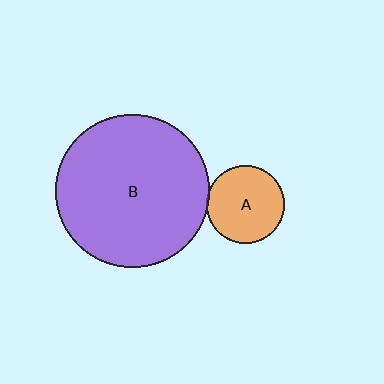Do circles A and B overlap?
Yes.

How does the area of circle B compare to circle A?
Approximately 3.9 times.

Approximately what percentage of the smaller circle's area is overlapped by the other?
Approximately 5%.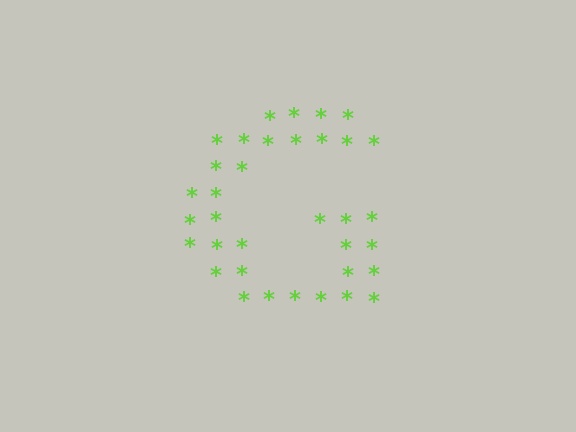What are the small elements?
The small elements are asterisks.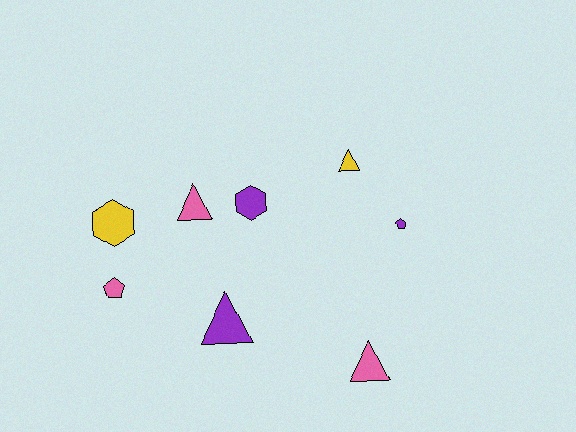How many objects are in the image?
There are 8 objects.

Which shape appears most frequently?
Triangle, with 4 objects.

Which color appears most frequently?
Pink, with 3 objects.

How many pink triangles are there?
There are 2 pink triangles.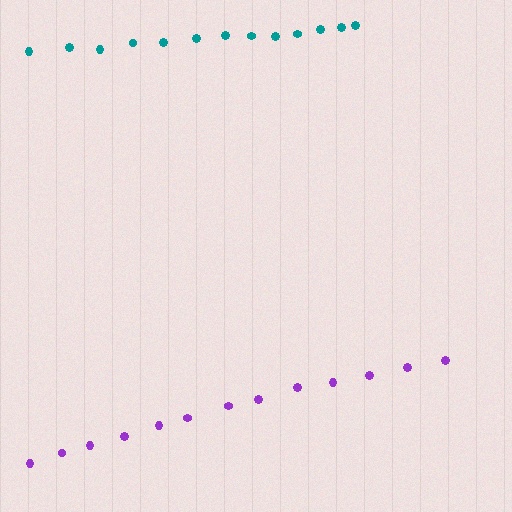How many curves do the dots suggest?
There are 2 distinct paths.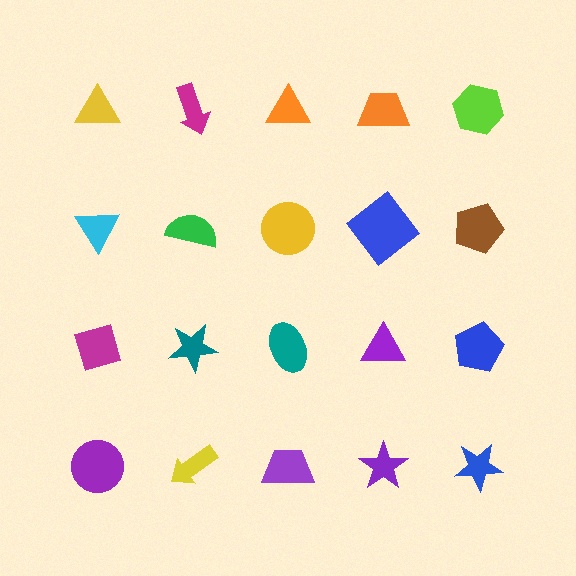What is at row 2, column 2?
A green semicircle.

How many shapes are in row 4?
5 shapes.